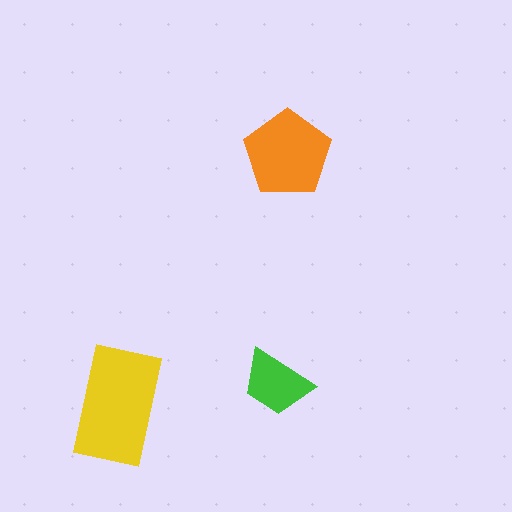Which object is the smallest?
The green trapezoid.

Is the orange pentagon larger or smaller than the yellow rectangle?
Smaller.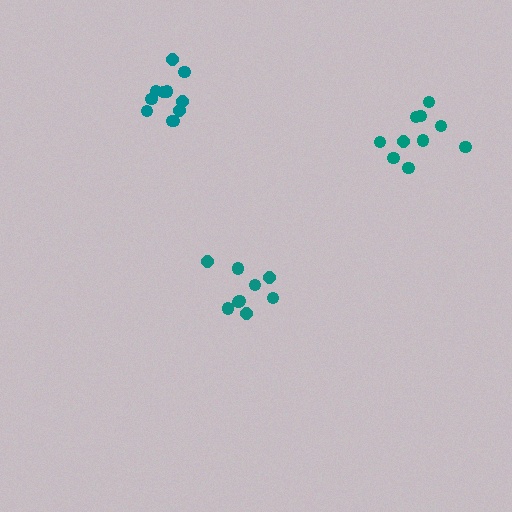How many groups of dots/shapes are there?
There are 3 groups.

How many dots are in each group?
Group 1: 9 dots, Group 2: 10 dots, Group 3: 11 dots (30 total).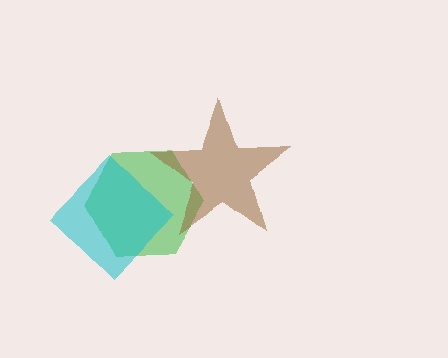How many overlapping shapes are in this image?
There are 3 overlapping shapes in the image.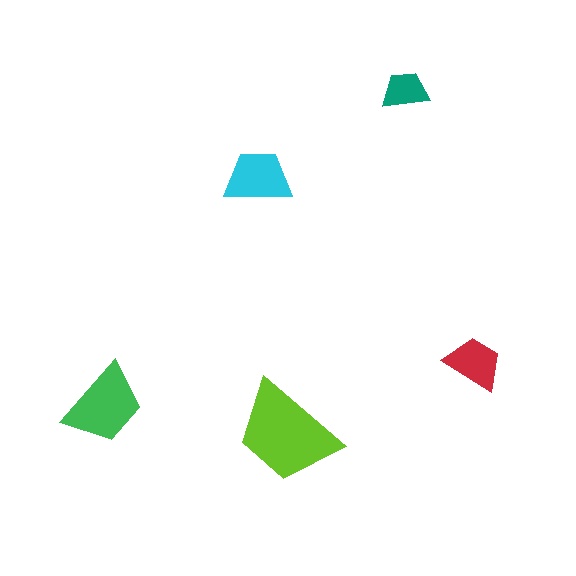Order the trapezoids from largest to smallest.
the lime one, the green one, the cyan one, the red one, the teal one.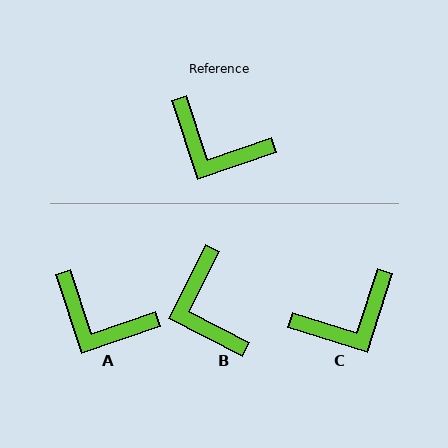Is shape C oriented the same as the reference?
No, it is off by about 54 degrees.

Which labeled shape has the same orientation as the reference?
A.